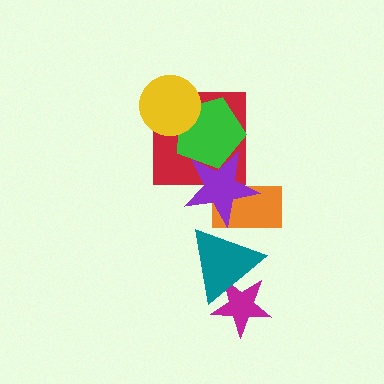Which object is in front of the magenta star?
The teal triangle is in front of the magenta star.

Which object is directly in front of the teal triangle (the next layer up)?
The orange rectangle is directly in front of the teal triangle.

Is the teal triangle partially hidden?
Yes, it is partially covered by another shape.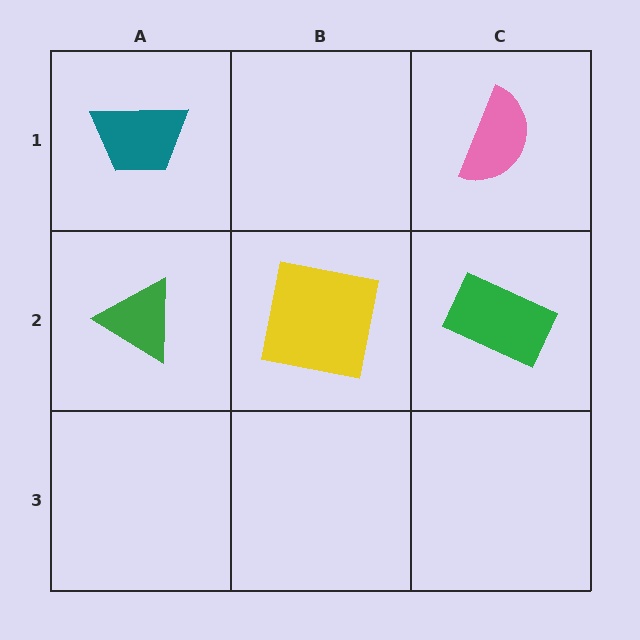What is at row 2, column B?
A yellow square.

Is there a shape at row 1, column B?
No, that cell is empty.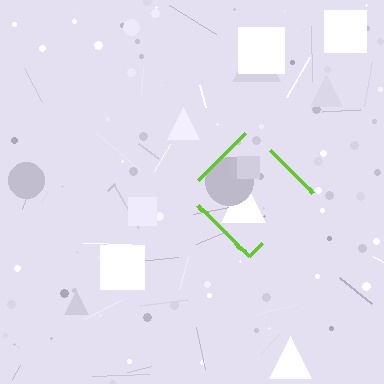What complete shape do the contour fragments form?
The contour fragments form a diamond.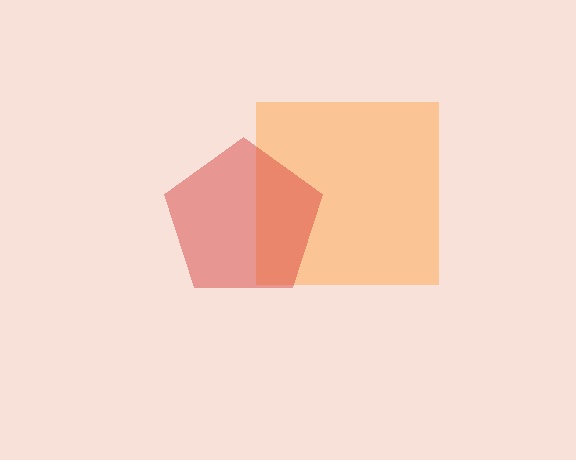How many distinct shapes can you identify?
There are 2 distinct shapes: an orange square, a red pentagon.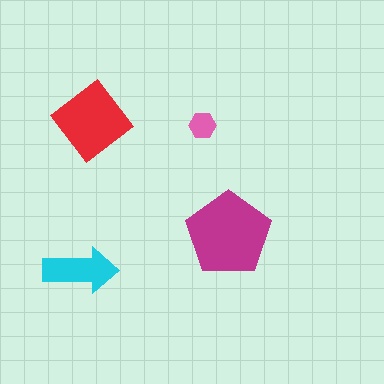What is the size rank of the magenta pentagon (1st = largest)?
1st.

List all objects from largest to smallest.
The magenta pentagon, the red diamond, the cyan arrow, the pink hexagon.